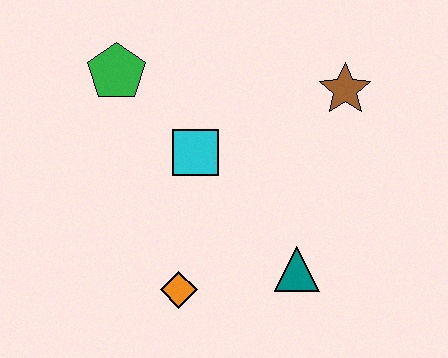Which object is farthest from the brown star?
The orange diamond is farthest from the brown star.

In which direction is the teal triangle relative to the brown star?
The teal triangle is below the brown star.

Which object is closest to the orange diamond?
The teal triangle is closest to the orange diamond.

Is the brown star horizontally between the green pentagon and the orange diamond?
No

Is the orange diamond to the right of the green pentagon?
Yes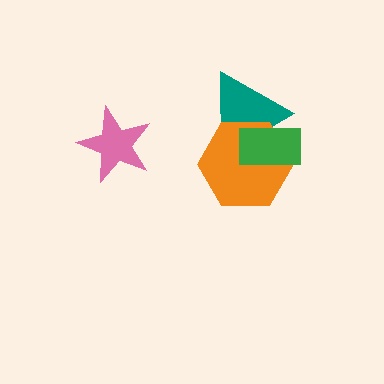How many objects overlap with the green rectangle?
2 objects overlap with the green rectangle.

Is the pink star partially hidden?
No, no other shape covers it.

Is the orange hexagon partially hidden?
Yes, it is partially covered by another shape.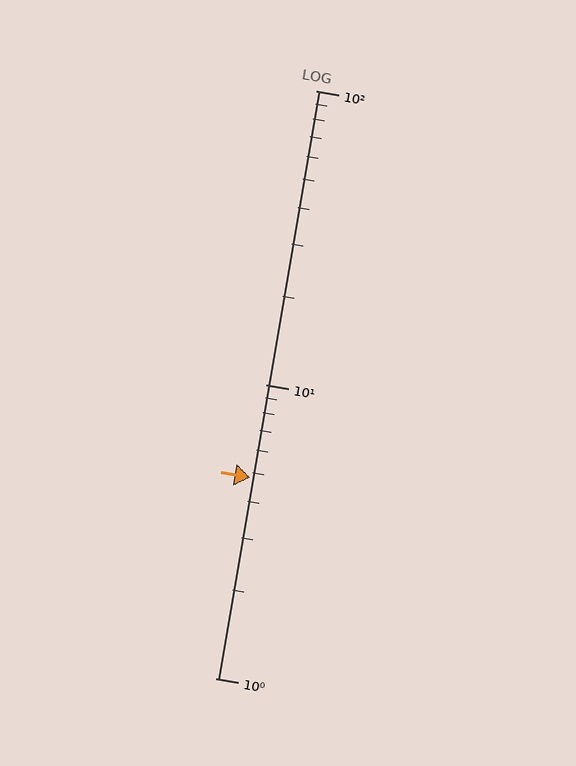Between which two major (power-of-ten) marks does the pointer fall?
The pointer is between 1 and 10.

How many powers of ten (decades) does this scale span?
The scale spans 2 decades, from 1 to 100.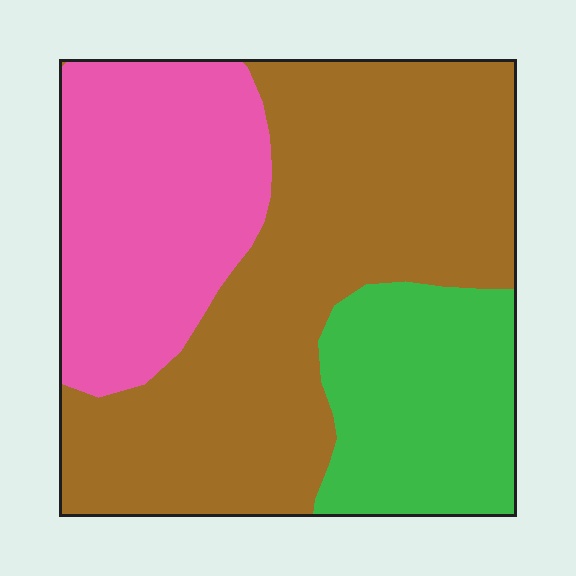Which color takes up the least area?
Green, at roughly 20%.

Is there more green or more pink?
Pink.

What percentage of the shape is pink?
Pink covers around 30% of the shape.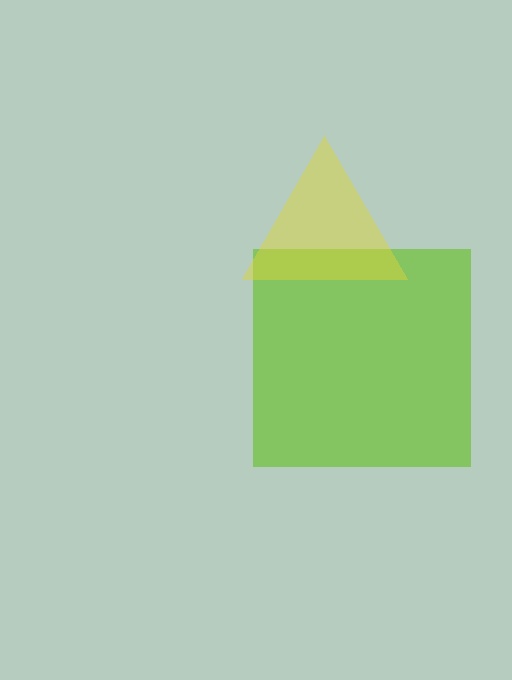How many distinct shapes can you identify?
There are 2 distinct shapes: a lime square, a yellow triangle.